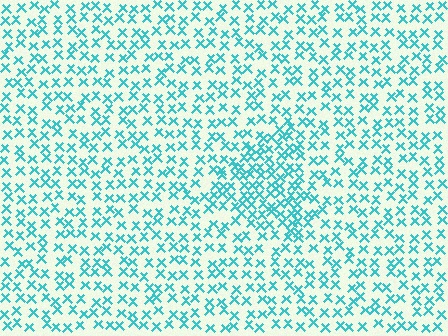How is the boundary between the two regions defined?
The boundary is defined by a change in element density (approximately 1.8x ratio). All elements are the same color, size, and shape.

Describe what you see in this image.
The image contains small cyan elements arranged at two different densities. A triangle-shaped region is visible where the elements are more densely packed than the surrounding area.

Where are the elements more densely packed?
The elements are more densely packed inside the triangle boundary.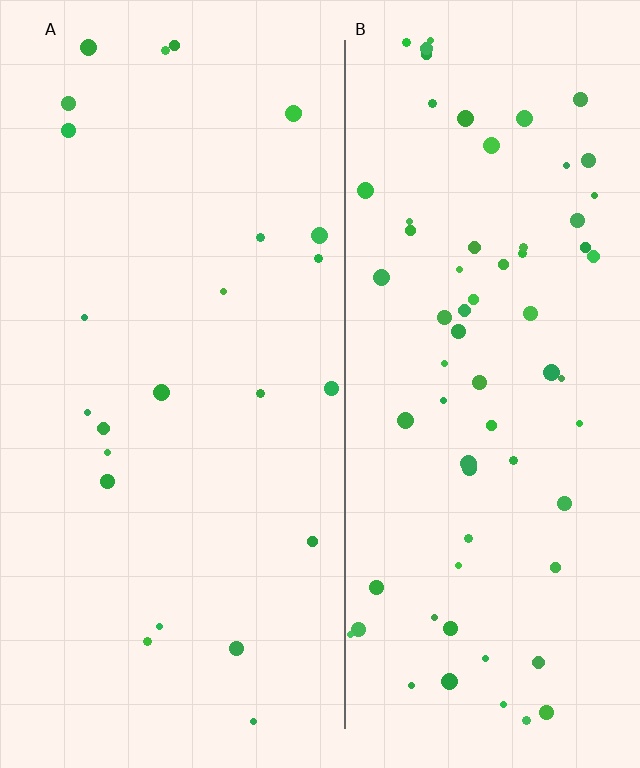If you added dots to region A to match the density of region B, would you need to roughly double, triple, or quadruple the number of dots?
Approximately triple.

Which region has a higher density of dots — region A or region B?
B (the right).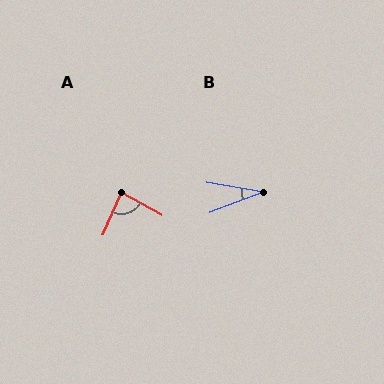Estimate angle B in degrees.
Approximately 31 degrees.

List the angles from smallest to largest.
B (31°), A (85°).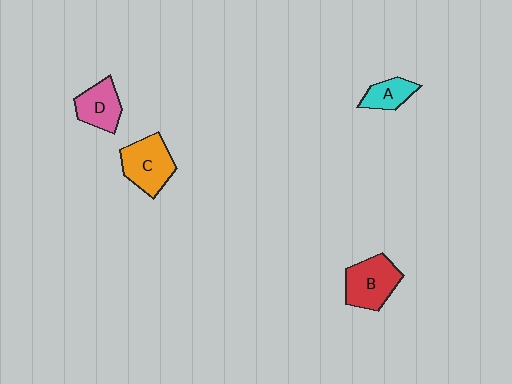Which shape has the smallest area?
Shape A (cyan).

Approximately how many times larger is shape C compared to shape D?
Approximately 1.3 times.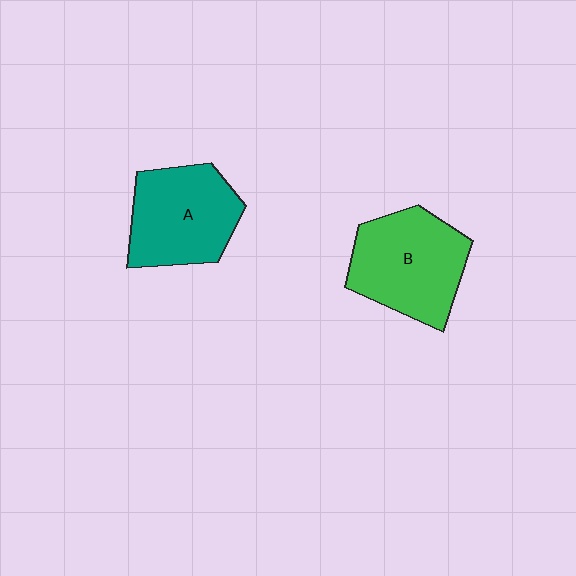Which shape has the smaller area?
Shape A (teal).